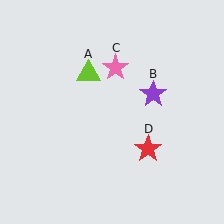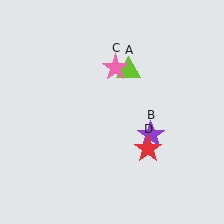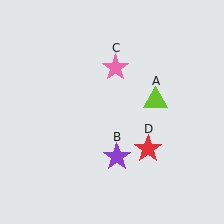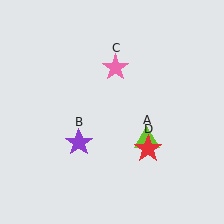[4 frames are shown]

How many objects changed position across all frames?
2 objects changed position: lime triangle (object A), purple star (object B).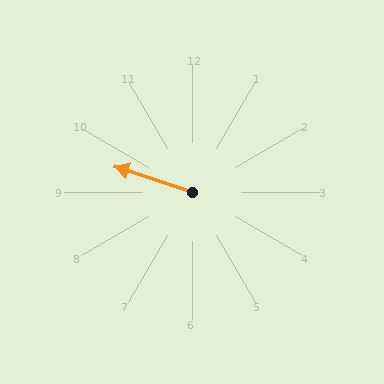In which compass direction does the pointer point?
West.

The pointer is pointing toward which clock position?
Roughly 10 o'clock.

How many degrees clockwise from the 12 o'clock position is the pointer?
Approximately 288 degrees.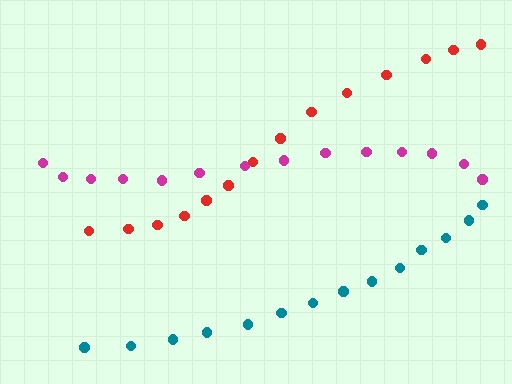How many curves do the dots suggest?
There are 3 distinct paths.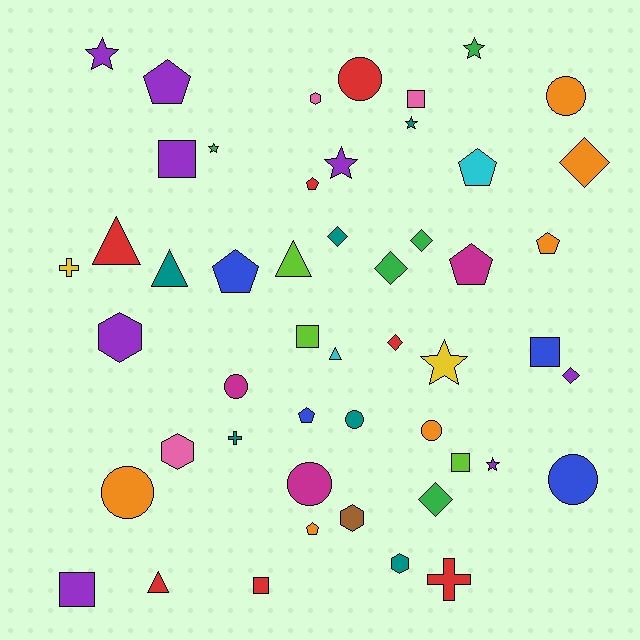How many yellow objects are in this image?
There are 2 yellow objects.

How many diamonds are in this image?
There are 7 diamonds.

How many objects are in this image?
There are 50 objects.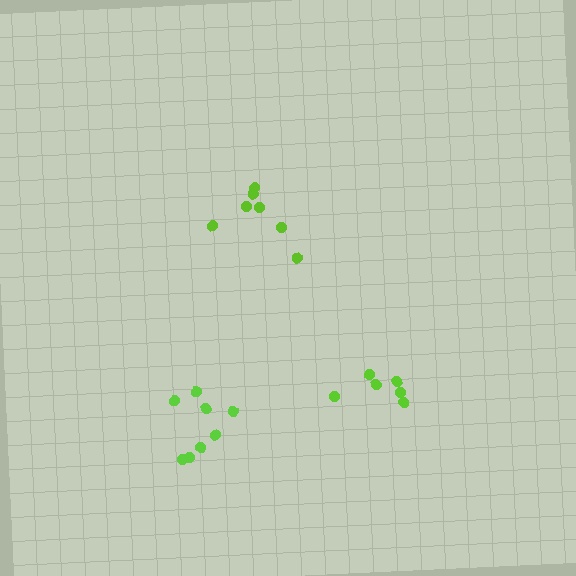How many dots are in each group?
Group 1: 6 dots, Group 2: 7 dots, Group 3: 8 dots (21 total).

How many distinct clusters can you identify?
There are 3 distinct clusters.